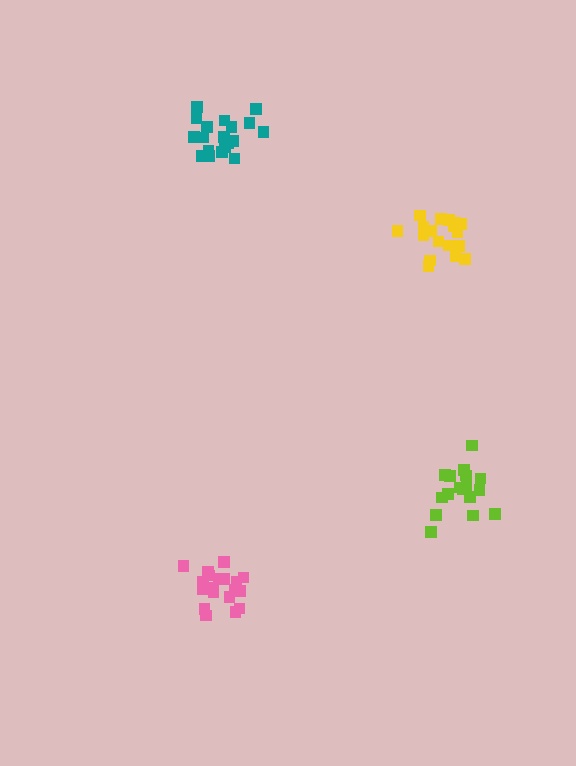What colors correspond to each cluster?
The clusters are colored: yellow, teal, pink, lime.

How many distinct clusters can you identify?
There are 4 distinct clusters.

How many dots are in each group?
Group 1: 18 dots, Group 2: 20 dots, Group 3: 19 dots, Group 4: 17 dots (74 total).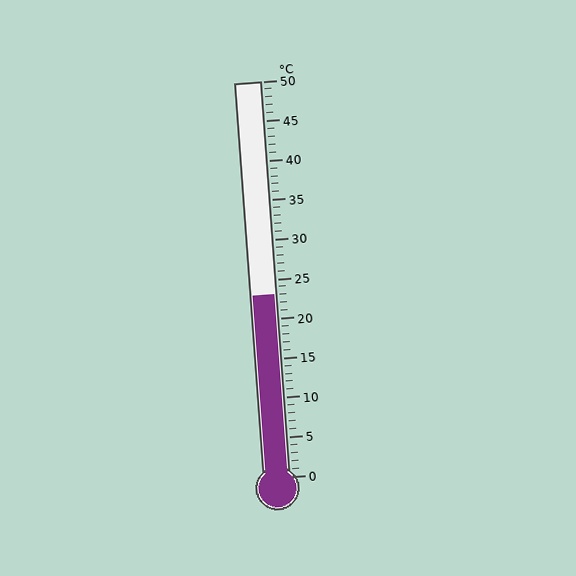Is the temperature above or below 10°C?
The temperature is above 10°C.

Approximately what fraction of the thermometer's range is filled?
The thermometer is filled to approximately 45% of its range.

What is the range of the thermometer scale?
The thermometer scale ranges from 0°C to 50°C.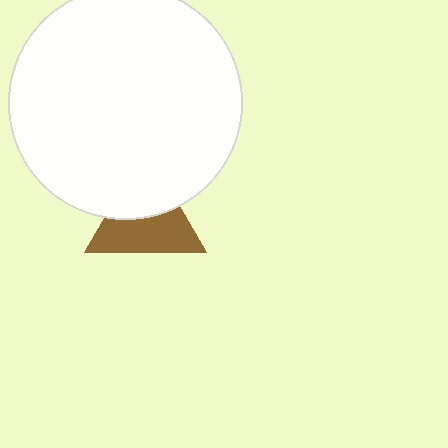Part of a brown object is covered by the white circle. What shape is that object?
It is a triangle.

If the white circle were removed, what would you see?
You would see the complete brown triangle.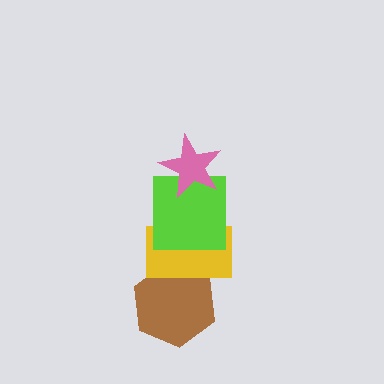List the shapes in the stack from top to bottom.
From top to bottom: the pink star, the lime square, the yellow rectangle, the brown hexagon.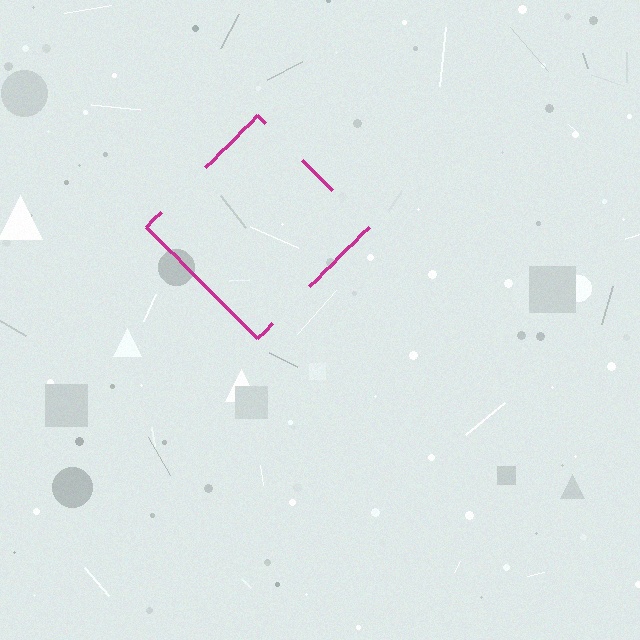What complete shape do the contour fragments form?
The contour fragments form a diamond.